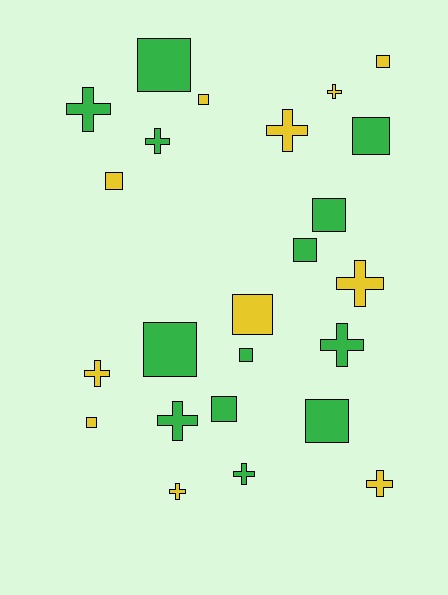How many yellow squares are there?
There are 5 yellow squares.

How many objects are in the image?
There are 24 objects.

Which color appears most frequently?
Green, with 13 objects.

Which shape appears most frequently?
Square, with 13 objects.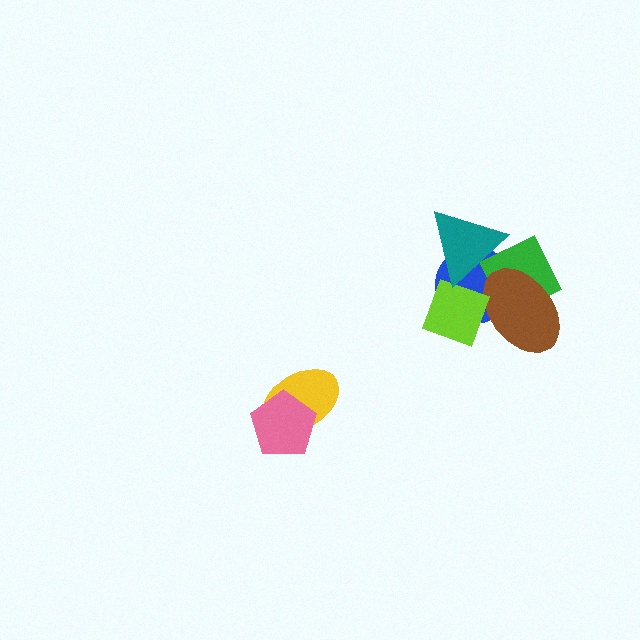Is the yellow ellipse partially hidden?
Yes, it is partially covered by another shape.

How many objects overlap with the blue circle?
4 objects overlap with the blue circle.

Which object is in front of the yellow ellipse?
The pink pentagon is in front of the yellow ellipse.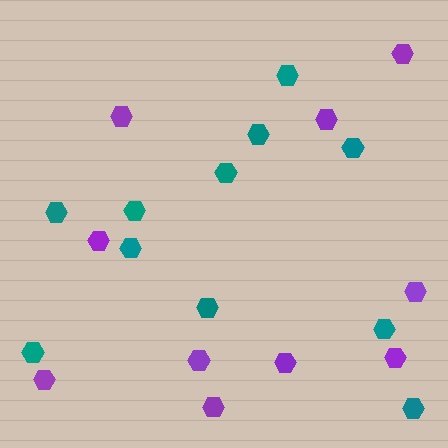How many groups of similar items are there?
There are 2 groups: one group of teal hexagons (11) and one group of purple hexagons (10).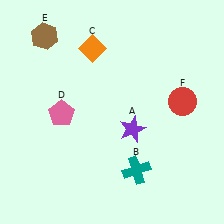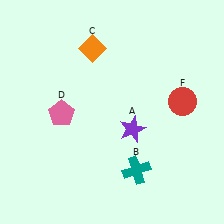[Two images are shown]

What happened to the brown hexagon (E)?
The brown hexagon (E) was removed in Image 2. It was in the top-left area of Image 1.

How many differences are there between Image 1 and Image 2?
There is 1 difference between the two images.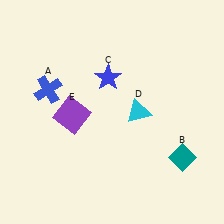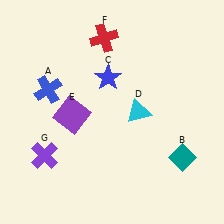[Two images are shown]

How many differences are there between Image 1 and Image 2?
There are 2 differences between the two images.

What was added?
A red cross (F), a purple cross (G) were added in Image 2.